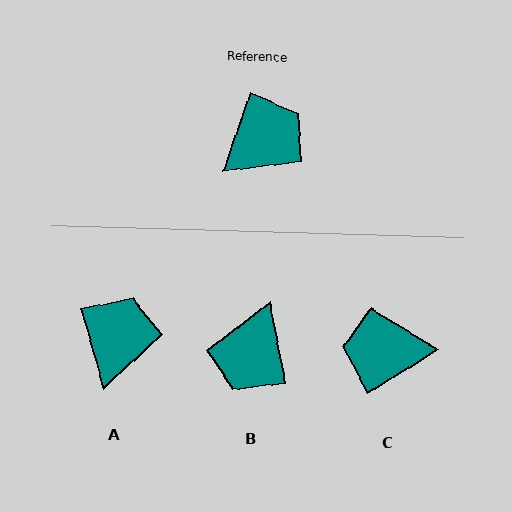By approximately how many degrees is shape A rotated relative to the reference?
Approximately 35 degrees counter-clockwise.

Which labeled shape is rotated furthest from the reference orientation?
B, about 150 degrees away.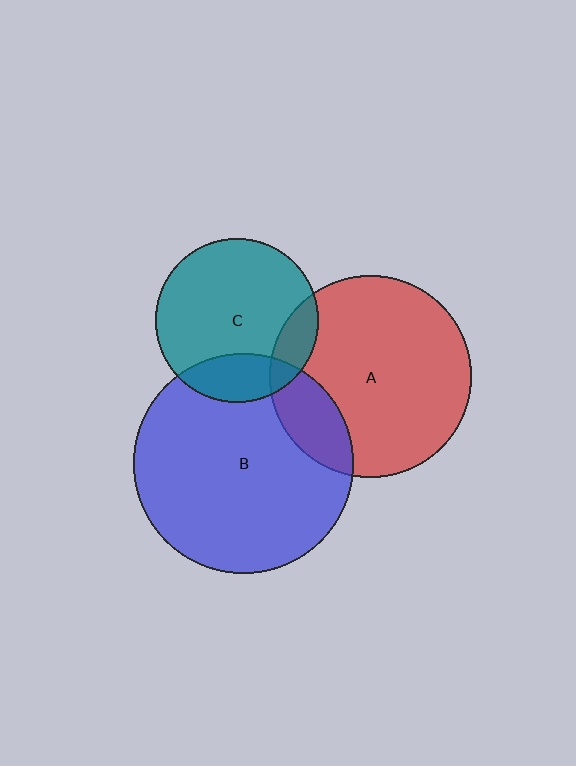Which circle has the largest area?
Circle B (blue).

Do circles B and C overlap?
Yes.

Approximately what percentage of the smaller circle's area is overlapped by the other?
Approximately 20%.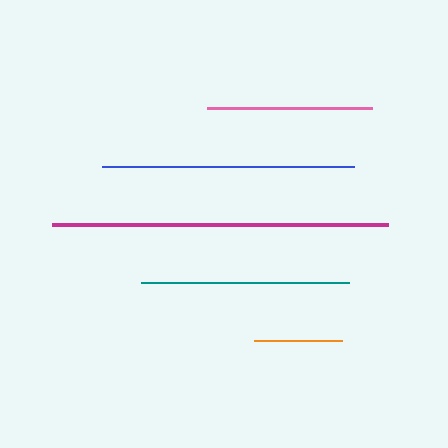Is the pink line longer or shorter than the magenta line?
The magenta line is longer than the pink line.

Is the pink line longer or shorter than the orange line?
The pink line is longer than the orange line.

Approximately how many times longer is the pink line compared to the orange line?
The pink line is approximately 1.9 times the length of the orange line.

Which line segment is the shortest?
The orange line is the shortest at approximately 88 pixels.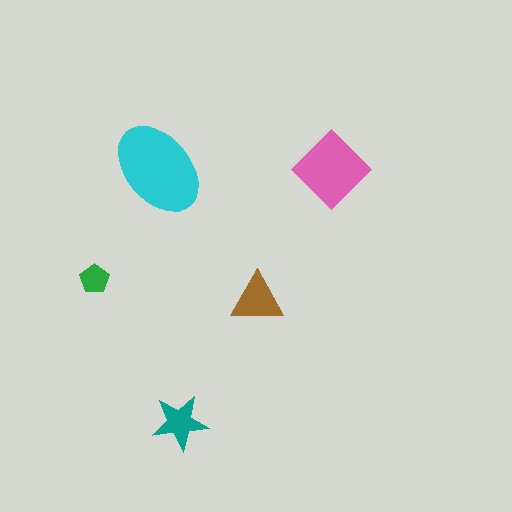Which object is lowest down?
The teal star is bottommost.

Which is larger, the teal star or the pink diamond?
The pink diamond.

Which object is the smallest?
The green pentagon.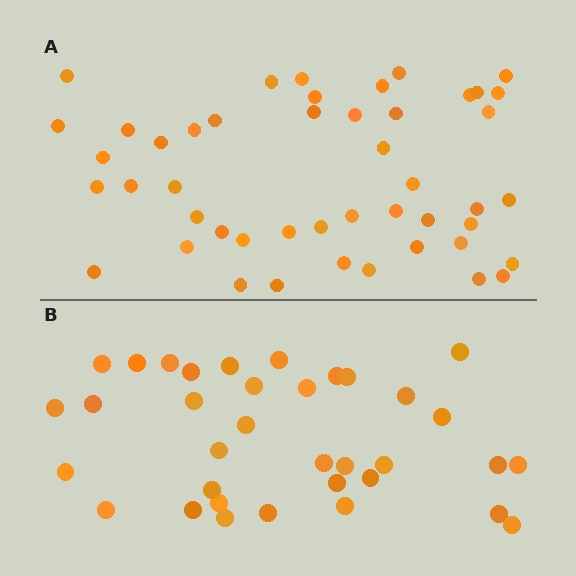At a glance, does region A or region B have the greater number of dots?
Region A (the top region) has more dots.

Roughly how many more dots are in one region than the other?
Region A has roughly 12 or so more dots than region B.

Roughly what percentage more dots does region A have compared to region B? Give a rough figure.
About 35% more.